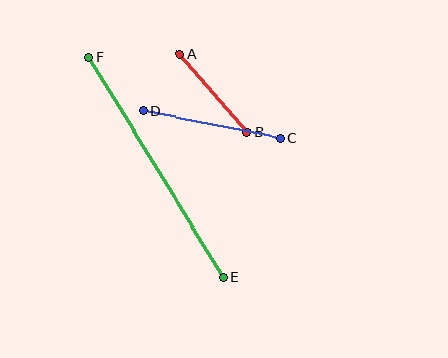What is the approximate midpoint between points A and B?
The midpoint is at approximately (214, 93) pixels.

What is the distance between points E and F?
The distance is approximately 258 pixels.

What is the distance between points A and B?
The distance is approximately 104 pixels.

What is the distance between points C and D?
The distance is approximately 140 pixels.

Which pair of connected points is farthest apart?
Points E and F are farthest apart.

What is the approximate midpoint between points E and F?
The midpoint is at approximately (156, 167) pixels.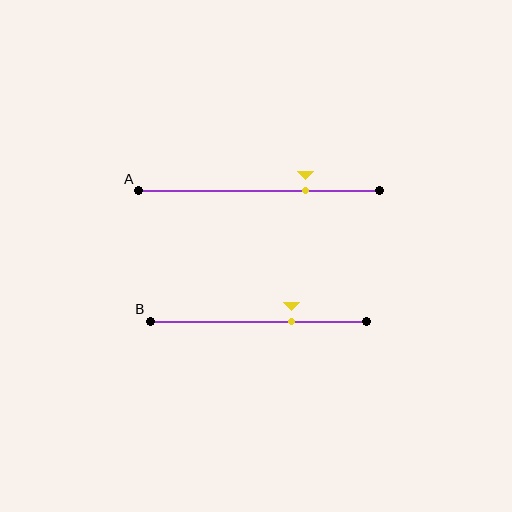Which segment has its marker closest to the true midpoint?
Segment B has its marker closest to the true midpoint.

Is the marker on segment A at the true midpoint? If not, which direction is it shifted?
No, the marker on segment A is shifted to the right by about 19% of the segment length.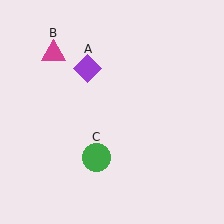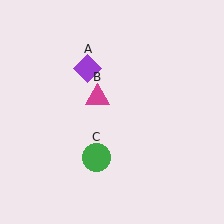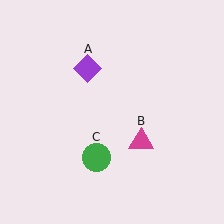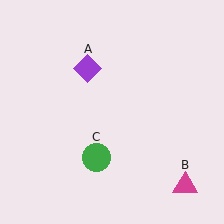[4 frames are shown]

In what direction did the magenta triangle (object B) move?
The magenta triangle (object B) moved down and to the right.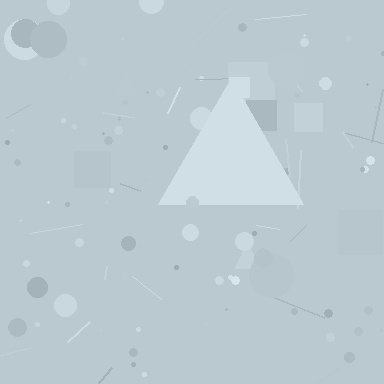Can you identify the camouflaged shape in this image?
The camouflaged shape is a triangle.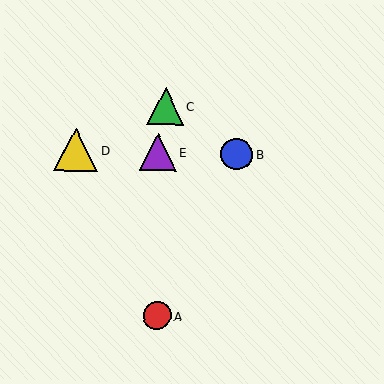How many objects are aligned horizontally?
3 objects (B, D, E) are aligned horizontally.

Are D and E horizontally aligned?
Yes, both are at y≈150.